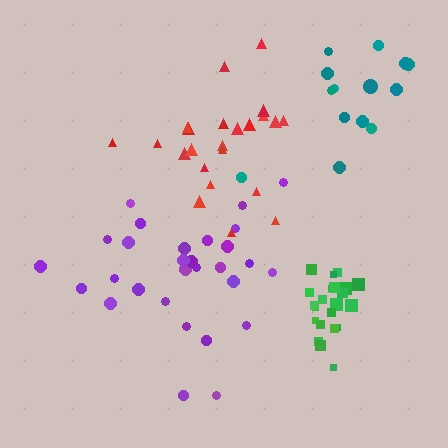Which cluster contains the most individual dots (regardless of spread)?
Purple (29).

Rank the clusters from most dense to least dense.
green, purple, red, teal.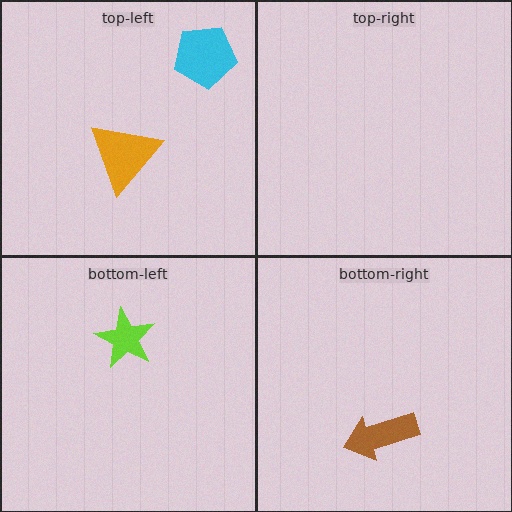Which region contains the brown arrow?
The bottom-right region.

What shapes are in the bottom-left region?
The lime star.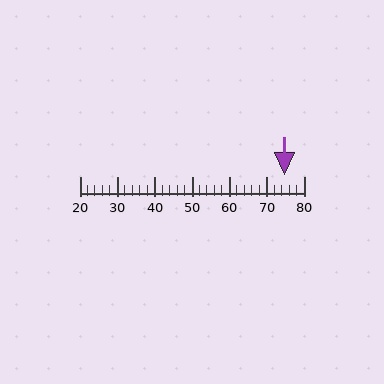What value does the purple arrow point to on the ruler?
The purple arrow points to approximately 75.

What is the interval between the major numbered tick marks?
The major tick marks are spaced 10 units apart.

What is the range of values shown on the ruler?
The ruler shows values from 20 to 80.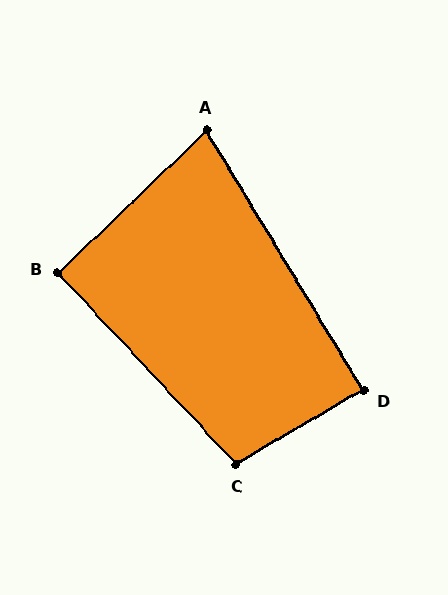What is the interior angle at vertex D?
Approximately 89 degrees (approximately right).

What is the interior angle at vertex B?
Approximately 91 degrees (approximately right).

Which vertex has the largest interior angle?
C, at approximately 103 degrees.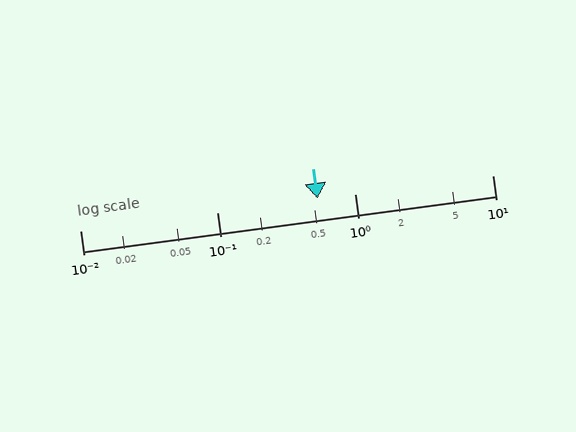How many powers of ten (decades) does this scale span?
The scale spans 3 decades, from 0.01 to 10.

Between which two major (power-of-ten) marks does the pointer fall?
The pointer is between 0.1 and 1.